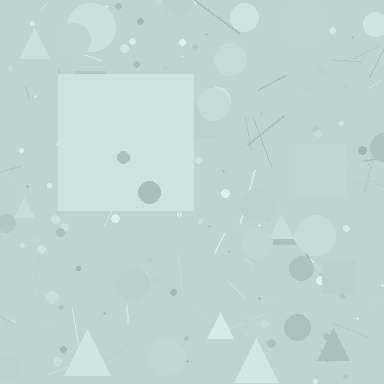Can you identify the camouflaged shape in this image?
The camouflaged shape is a square.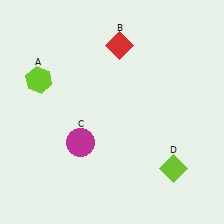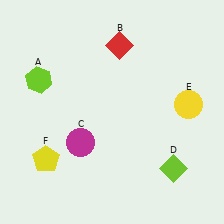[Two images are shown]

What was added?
A yellow circle (E), a yellow pentagon (F) were added in Image 2.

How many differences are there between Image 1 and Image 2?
There are 2 differences between the two images.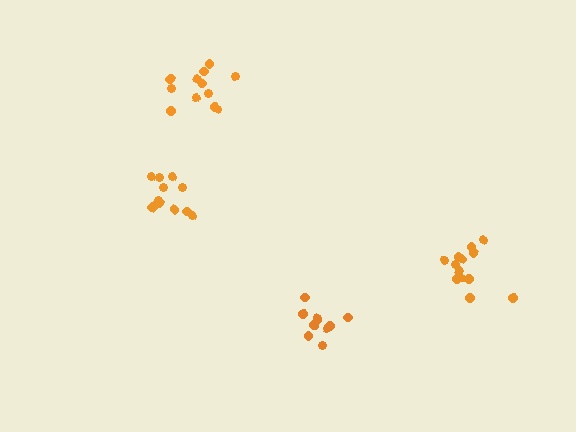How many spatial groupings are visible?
There are 4 spatial groupings.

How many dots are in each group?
Group 1: 13 dots, Group 2: 10 dots, Group 3: 12 dots, Group 4: 12 dots (47 total).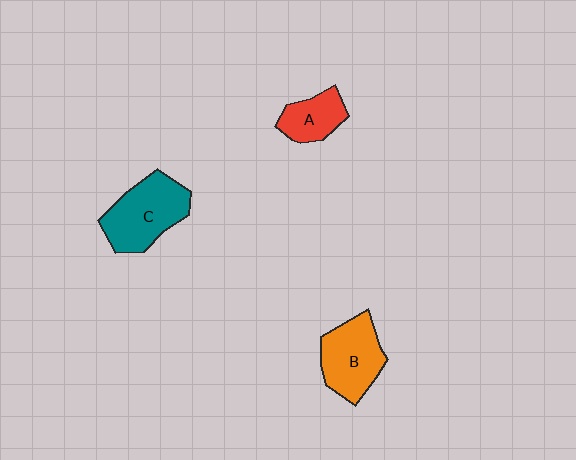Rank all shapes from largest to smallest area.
From largest to smallest: C (teal), B (orange), A (red).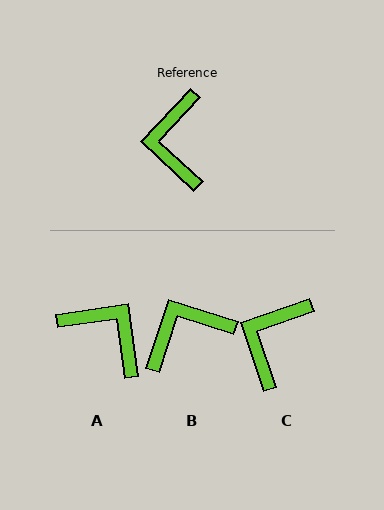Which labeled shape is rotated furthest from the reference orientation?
A, about 129 degrees away.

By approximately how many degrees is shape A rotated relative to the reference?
Approximately 129 degrees clockwise.